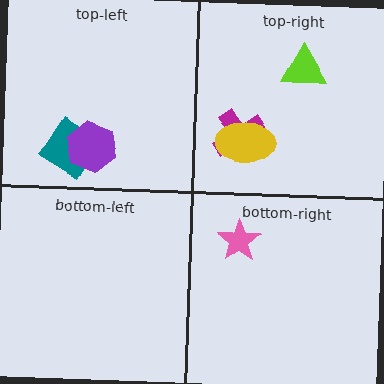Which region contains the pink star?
The bottom-right region.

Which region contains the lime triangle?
The top-right region.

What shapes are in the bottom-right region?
The pink star.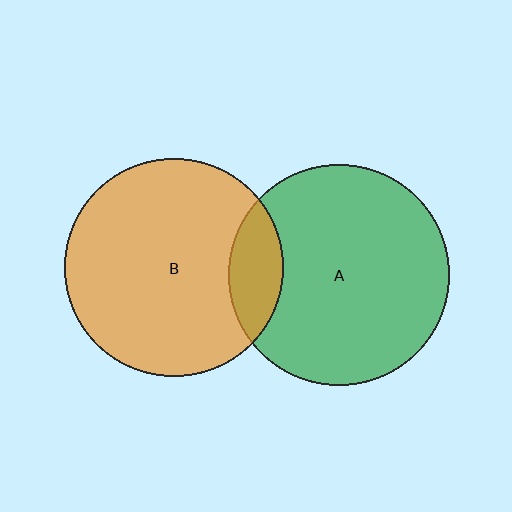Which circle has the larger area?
Circle A (green).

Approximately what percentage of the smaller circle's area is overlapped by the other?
Approximately 15%.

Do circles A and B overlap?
Yes.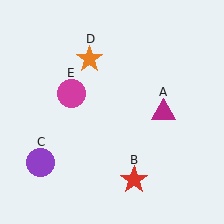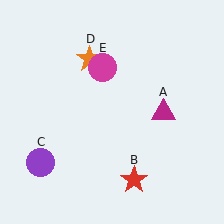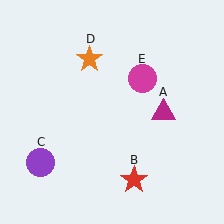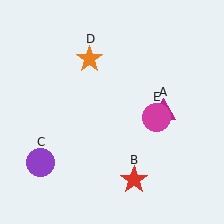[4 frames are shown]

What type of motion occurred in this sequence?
The magenta circle (object E) rotated clockwise around the center of the scene.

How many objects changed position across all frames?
1 object changed position: magenta circle (object E).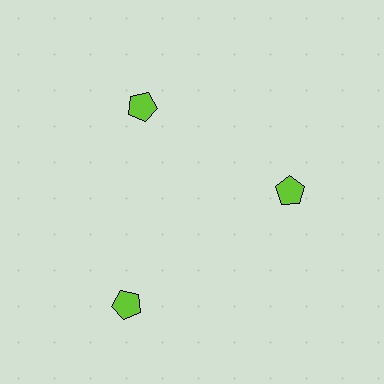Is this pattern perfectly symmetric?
No. The 3 lime pentagons are arranged in a ring, but one element near the 7 o'clock position is pushed outward from the center, breaking the 3-fold rotational symmetry.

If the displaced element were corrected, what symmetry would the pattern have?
It would have 3-fold rotational symmetry — the pattern would map onto itself every 120 degrees.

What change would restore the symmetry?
The symmetry would be restored by moving it inward, back onto the ring so that all 3 pentagons sit at equal angles and equal distance from the center.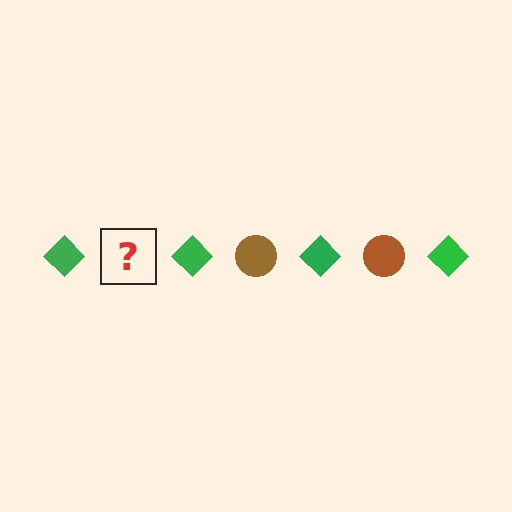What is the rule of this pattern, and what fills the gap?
The rule is that the pattern alternates between green diamond and brown circle. The gap should be filled with a brown circle.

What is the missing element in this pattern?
The missing element is a brown circle.